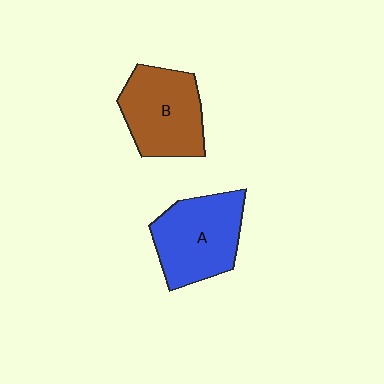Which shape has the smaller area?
Shape B (brown).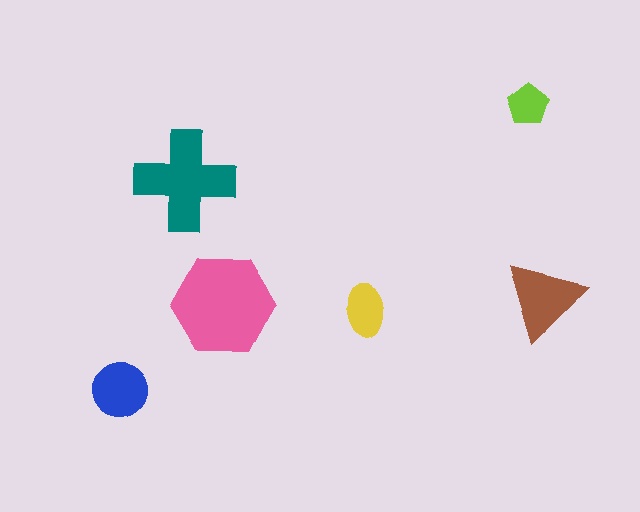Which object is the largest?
The pink hexagon.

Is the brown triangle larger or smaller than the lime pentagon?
Larger.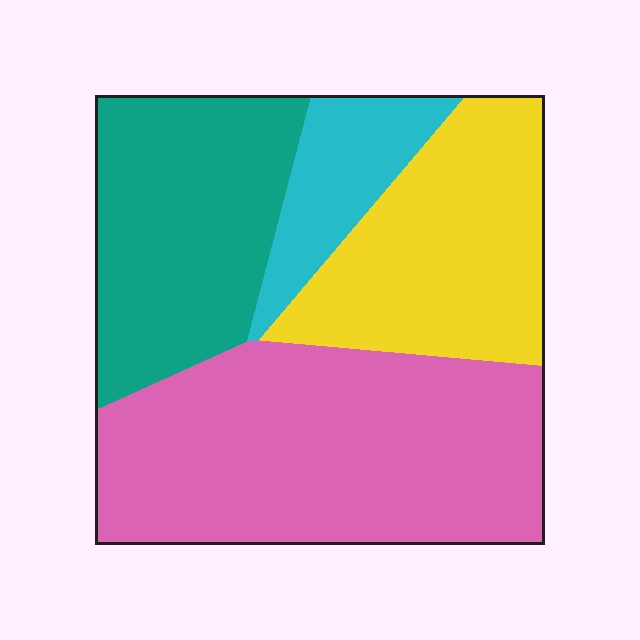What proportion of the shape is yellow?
Yellow takes up less than a quarter of the shape.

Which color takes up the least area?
Cyan, at roughly 10%.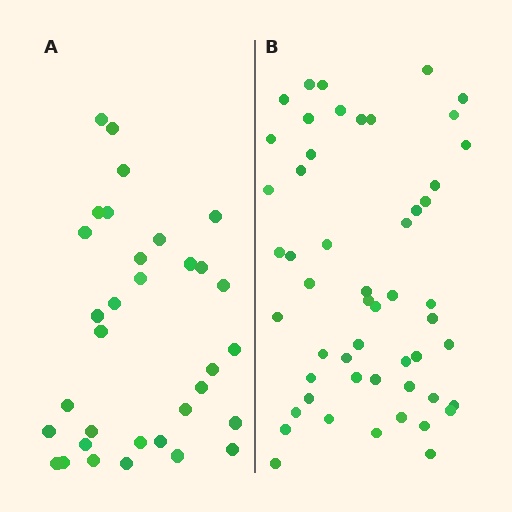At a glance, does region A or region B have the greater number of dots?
Region B (the right region) has more dots.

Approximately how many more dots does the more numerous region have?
Region B has approximately 20 more dots than region A.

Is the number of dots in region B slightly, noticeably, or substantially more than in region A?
Region B has substantially more. The ratio is roughly 1.6 to 1.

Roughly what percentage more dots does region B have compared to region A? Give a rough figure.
About 60% more.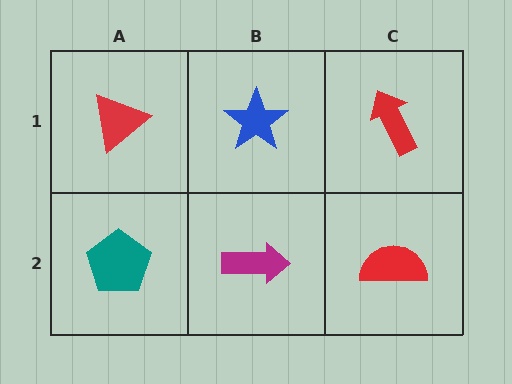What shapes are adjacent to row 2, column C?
A red arrow (row 1, column C), a magenta arrow (row 2, column B).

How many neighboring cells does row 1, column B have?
3.